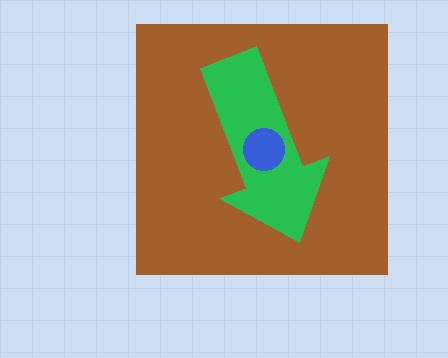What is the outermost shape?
The brown square.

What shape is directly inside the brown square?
The green arrow.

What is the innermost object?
The blue circle.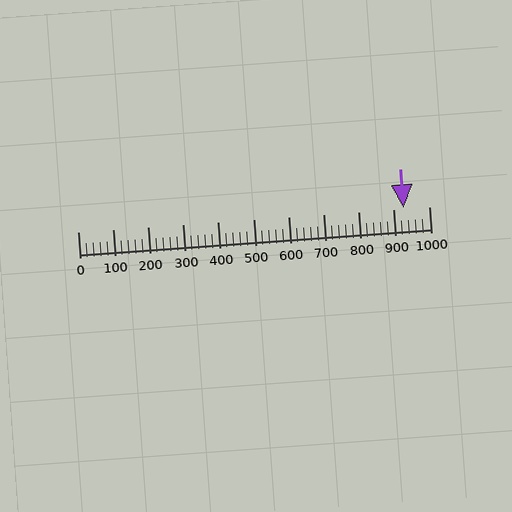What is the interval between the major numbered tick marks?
The major tick marks are spaced 100 units apart.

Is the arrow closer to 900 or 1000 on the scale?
The arrow is closer to 900.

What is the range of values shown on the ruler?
The ruler shows values from 0 to 1000.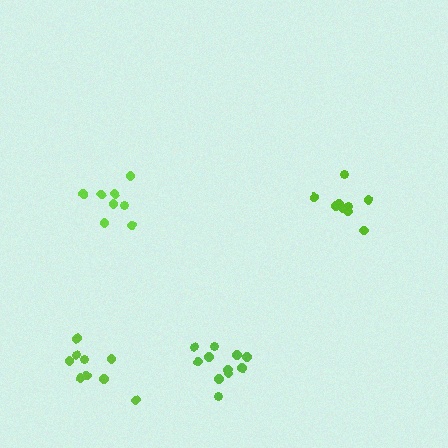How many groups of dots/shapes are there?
There are 4 groups.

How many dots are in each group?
Group 1: 11 dots, Group 2: 9 dots, Group 3: 9 dots, Group 4: 8 dots (37 total).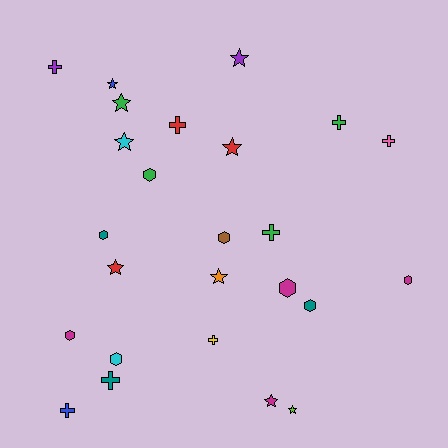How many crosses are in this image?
There are 8 crosses.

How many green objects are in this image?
There are 4 green objects.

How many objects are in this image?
There are 25 objects.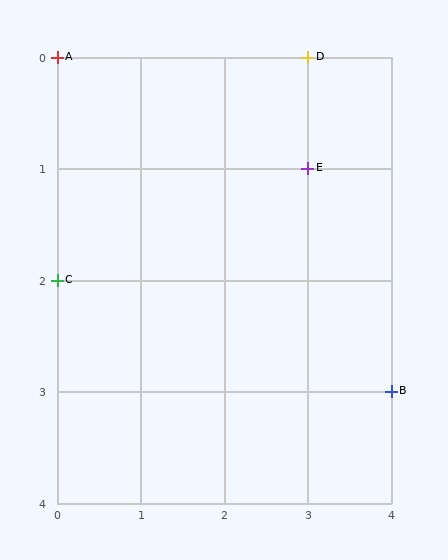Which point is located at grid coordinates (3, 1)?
Point E is at (3, 1).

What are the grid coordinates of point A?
Point A is at grid coordinates (0, 0).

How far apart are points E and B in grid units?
Points E and B are 1 column and 2 rows apart (about 2.2 grid units diagonally).